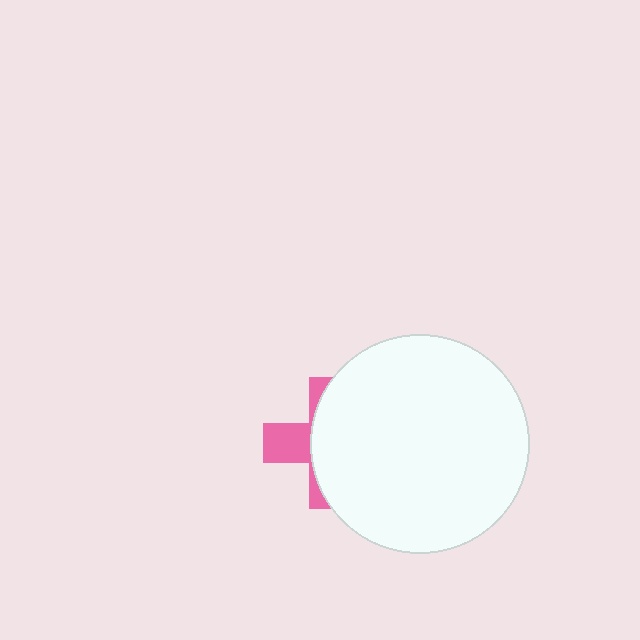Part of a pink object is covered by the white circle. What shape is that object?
It is a cross.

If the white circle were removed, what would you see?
You would see the complete pink cross.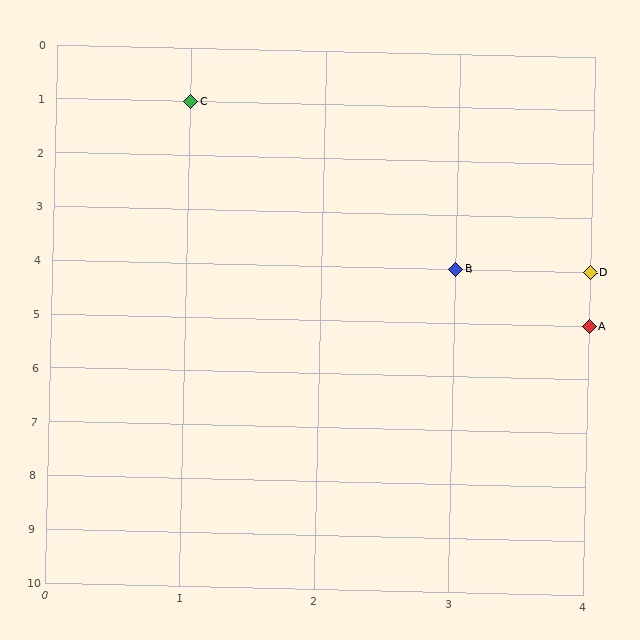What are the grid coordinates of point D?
Point D is at grid coordinates (4, 4).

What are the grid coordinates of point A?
Point A is at grid coordinates (4, 5).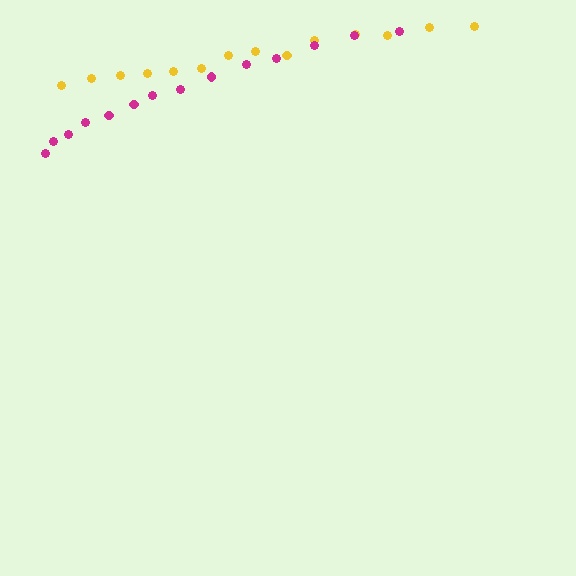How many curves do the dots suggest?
There are 2 distinct paths.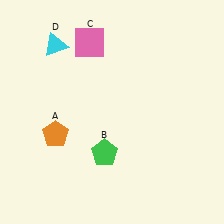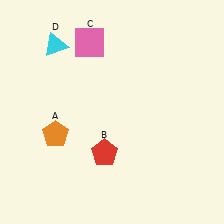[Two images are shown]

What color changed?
The pentagon (B) changed from green in Image 1 to red in Image 2.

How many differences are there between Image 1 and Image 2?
There is 1 difference between the two images.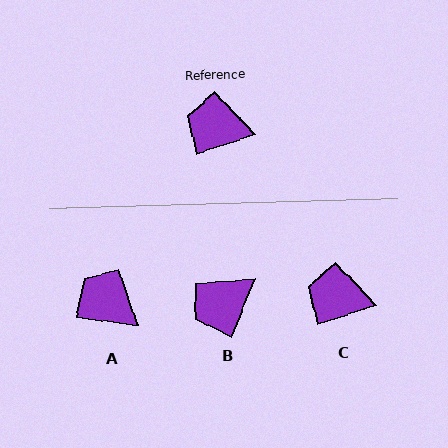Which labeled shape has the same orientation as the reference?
C.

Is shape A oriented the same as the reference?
No, it is off by about 25 degrees.